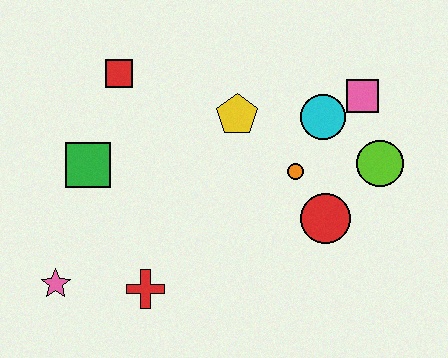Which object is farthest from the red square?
The lime circle is farthest from the red square.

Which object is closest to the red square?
The green square is closest to the red square.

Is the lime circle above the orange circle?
Yes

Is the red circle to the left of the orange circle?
No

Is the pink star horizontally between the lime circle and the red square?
No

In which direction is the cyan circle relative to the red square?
The cyan circle is to the right of the red square.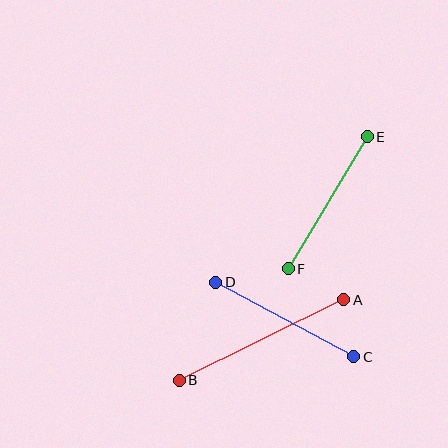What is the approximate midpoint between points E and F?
The midpoint is at approximately (328, 203) pixels.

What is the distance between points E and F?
The distance is approximately 154 pixels.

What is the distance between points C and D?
The distance is approximately 157 pixels.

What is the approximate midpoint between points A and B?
The midpoint is at approximately (261, 340) pixels.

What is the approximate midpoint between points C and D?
The midpoint is at approximately (285, 320) pixels.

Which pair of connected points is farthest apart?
Points A and B are farthest apart.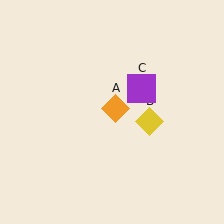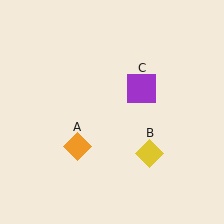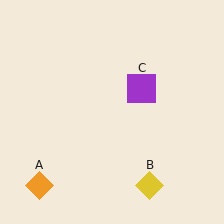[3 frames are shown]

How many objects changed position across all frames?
2 objects changed position: orange diamond (object A), yellow diamond (object B).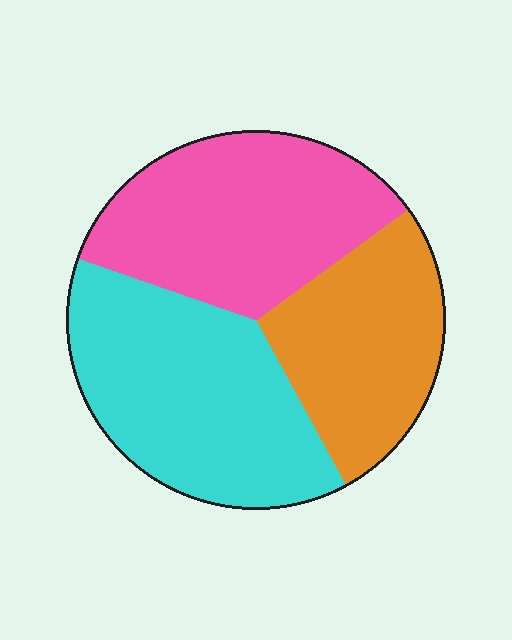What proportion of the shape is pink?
Pink takes up about one third (1/3) of the shape.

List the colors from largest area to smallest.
From largest to smallest: cyan, pink, orange.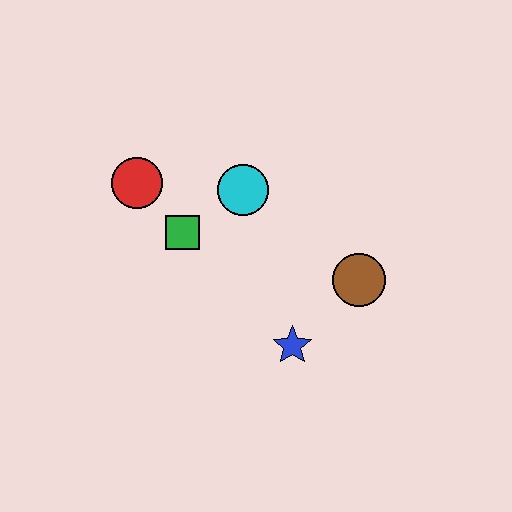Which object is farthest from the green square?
The brown circle is farthest from the green square.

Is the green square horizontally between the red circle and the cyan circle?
Yes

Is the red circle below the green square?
No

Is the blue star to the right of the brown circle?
No